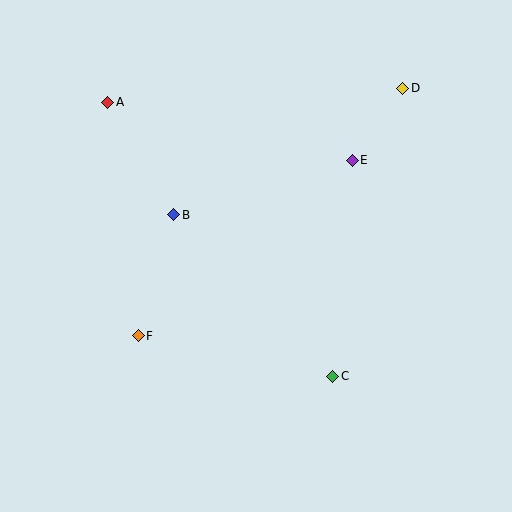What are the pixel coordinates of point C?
Point C is at (333, 376).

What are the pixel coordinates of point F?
Point F is at (138, 336).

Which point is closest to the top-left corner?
Point A is closest to the top-left corner.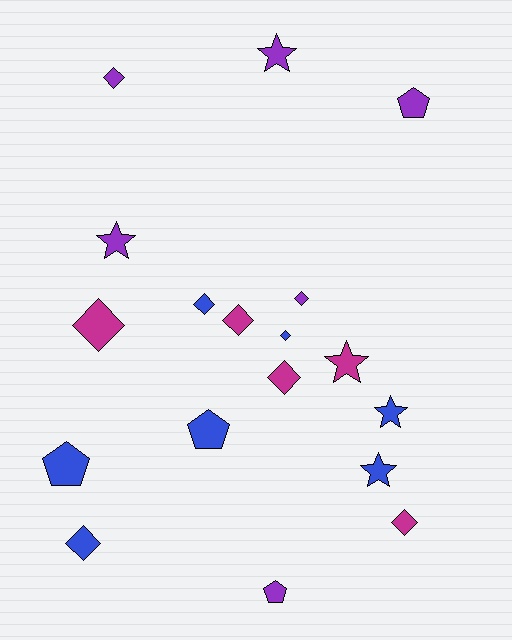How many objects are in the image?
There are 18 objects.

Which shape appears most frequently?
Diamond, with 9 objects.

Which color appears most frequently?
Blue, with 7 objects.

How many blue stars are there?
There are 2 blue stars.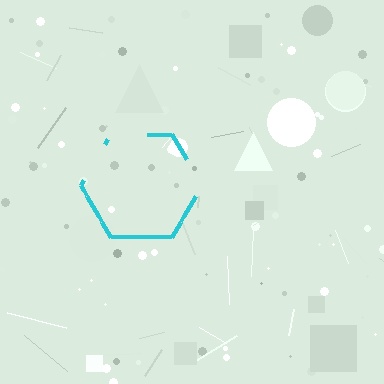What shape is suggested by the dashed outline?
The dashed outline suggests a hexagon.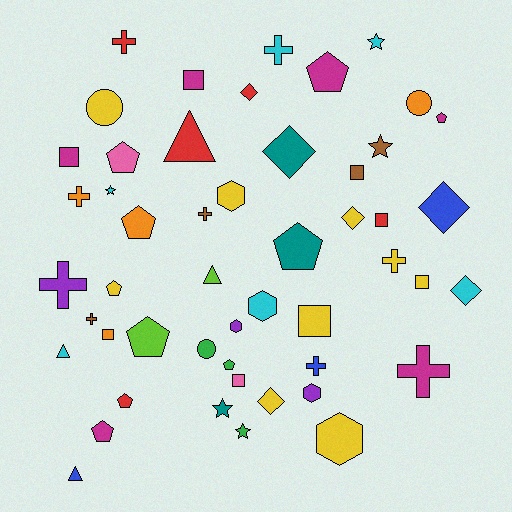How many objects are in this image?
There are 50 objects.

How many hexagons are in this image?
There are 5 hexagons.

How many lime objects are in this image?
There are 2 lime objects.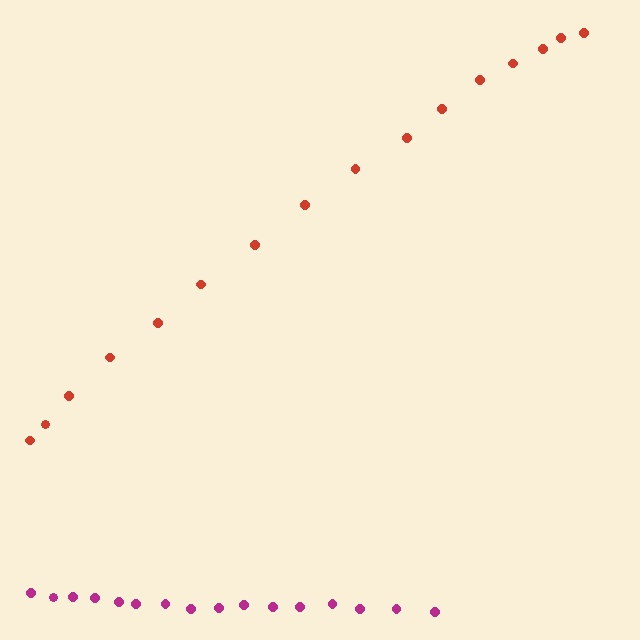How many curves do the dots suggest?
There are 2 distinct paths.